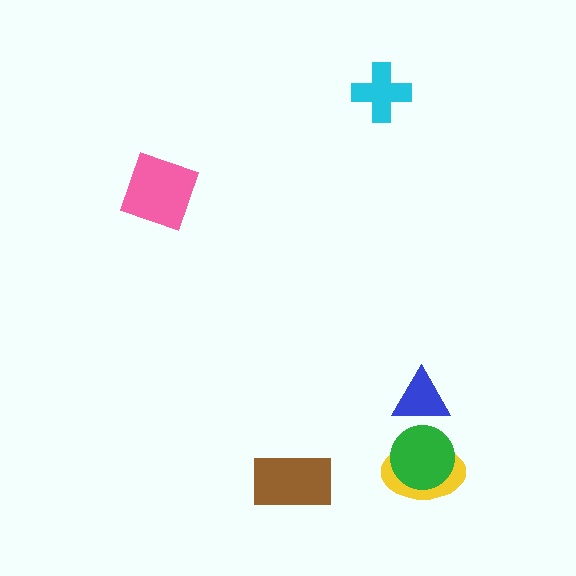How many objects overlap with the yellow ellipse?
1 object overlaps with the yellow ellipse.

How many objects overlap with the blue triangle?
1 object overlaps with the blue triangle.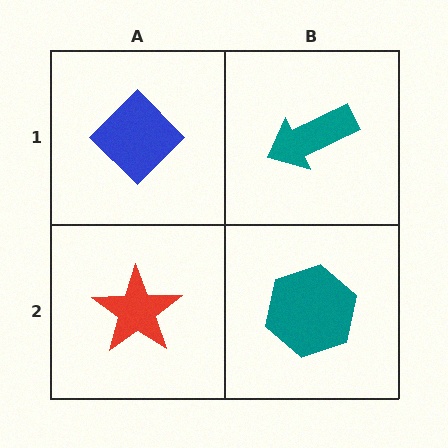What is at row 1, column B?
A teal arrow.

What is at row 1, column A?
A blue diamond.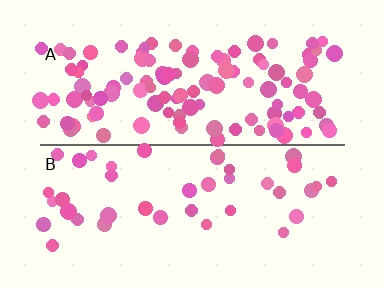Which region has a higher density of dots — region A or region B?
A (the top).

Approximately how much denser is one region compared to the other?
Approximately 2.6× — region A over region B.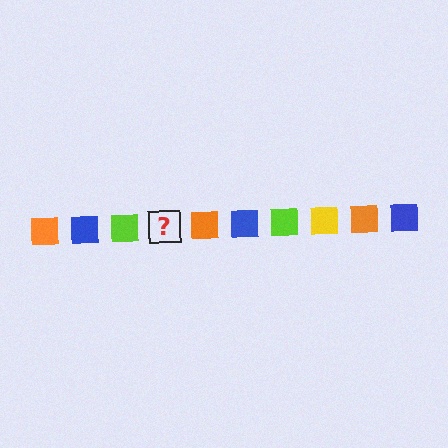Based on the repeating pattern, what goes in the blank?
The blank should be a yellow square.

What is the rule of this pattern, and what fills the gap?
The rule is that the pattern cycles through orange, blue, lime, yellow squares. The gap should be filled with a yellow square.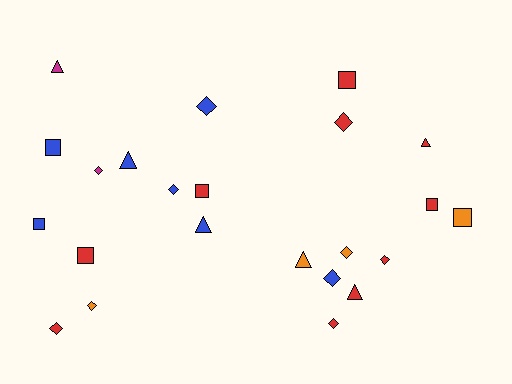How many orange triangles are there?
There is 1 orange triangle.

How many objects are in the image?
There are 23 objects.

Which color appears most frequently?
Red, with 10 objects.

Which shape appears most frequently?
Diamond, with 10 objects.